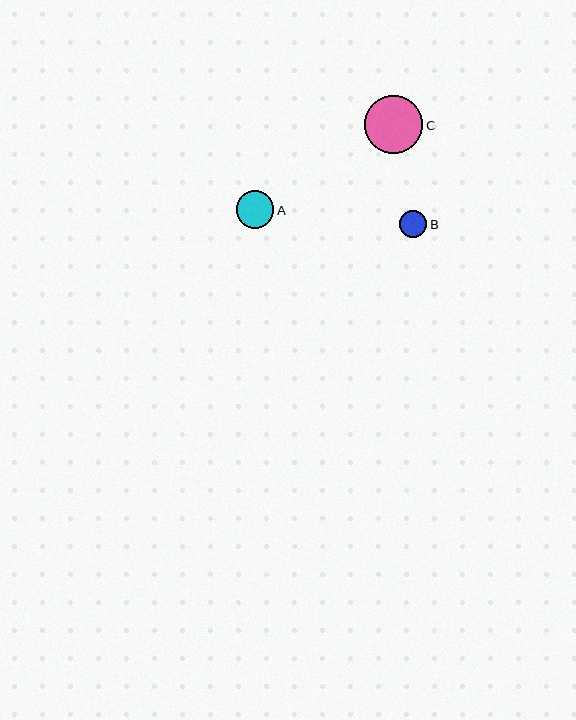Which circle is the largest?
Circle C is the largest with a size of approximately 58 pixels.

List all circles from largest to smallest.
From largest to smallest: C, A, B.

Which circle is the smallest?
Circle B is the smallest with a size of approximately 27 pixels.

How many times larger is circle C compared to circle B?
Circle C is approximately 2.1 times the size of circle B.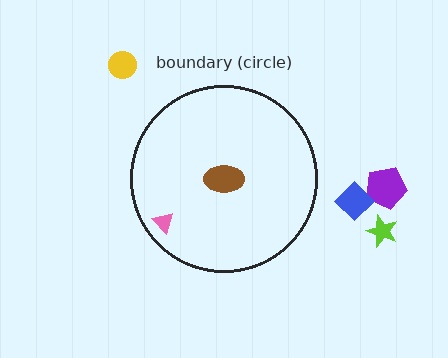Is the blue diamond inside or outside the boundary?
Outside.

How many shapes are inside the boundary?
2 inside, 4 outside.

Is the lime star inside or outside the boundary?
Outside.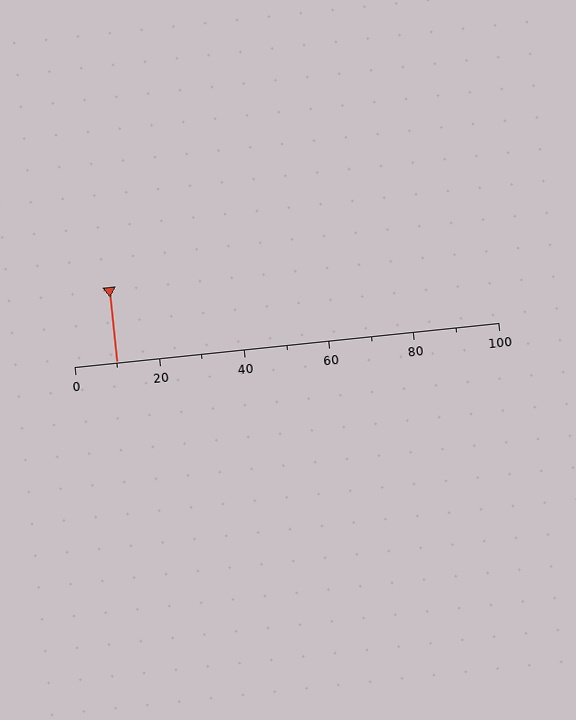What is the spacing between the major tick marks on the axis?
The major ticks are spaced 20 apart.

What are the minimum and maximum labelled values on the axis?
The axis runs from 0 to 100.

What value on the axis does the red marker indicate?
The marker indicates approximately 10.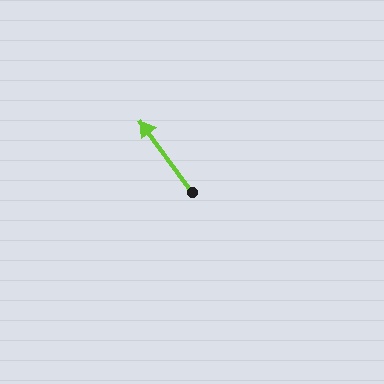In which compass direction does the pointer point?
Northwest.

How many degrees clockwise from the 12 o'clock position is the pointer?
Approximately 324 degrees.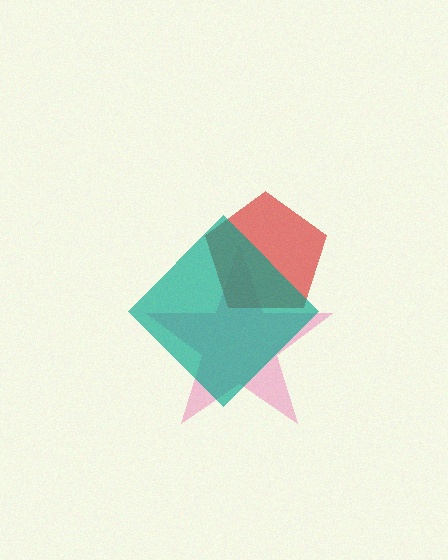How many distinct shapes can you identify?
There are 3 distinct shapes: a pink star, a red pentagon, a teal diamond.